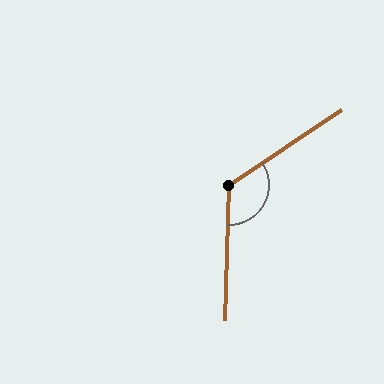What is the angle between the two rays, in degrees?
Approximately 125 degrees.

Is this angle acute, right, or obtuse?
It is obtuse.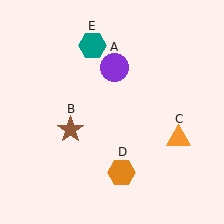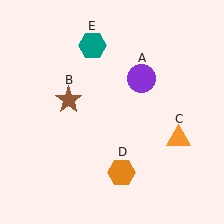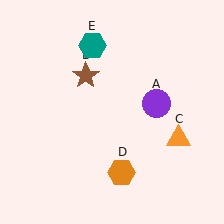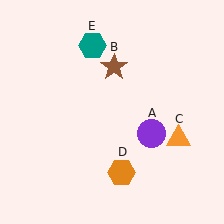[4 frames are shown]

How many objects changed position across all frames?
2 objects changed position: purple circle (object A), brown star (object B).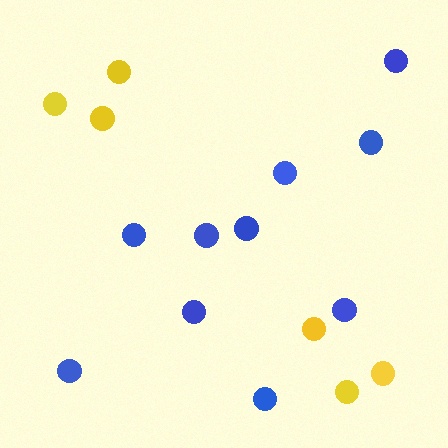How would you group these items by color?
There are 2 groups: one group of yellow circles (6) and one group of blue circles (10).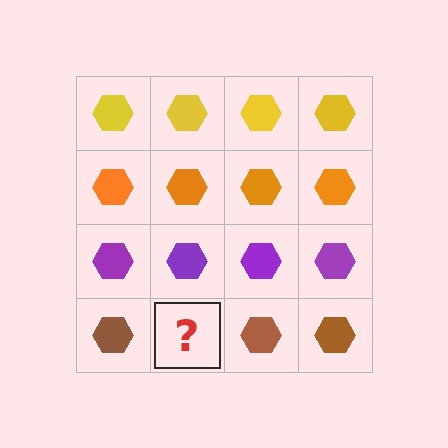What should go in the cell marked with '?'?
The missing cell should contain a brown hexagon.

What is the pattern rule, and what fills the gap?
The rule is that each row has a consistent color. The gap should be filled with a brown hexagon.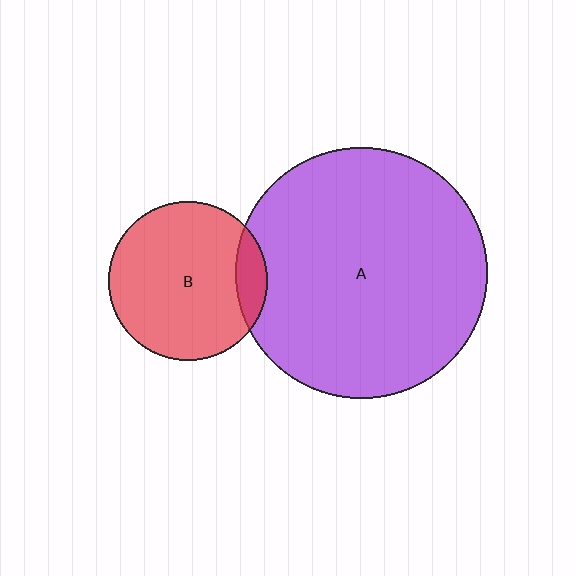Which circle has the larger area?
Circle A (purple).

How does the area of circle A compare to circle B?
Approximately 2.5 times.